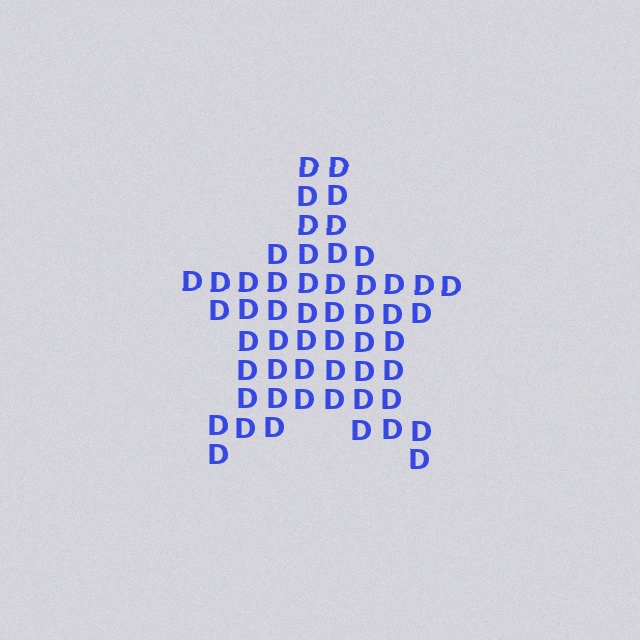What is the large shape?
The large shape is a star.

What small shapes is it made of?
It is made of small letter D's.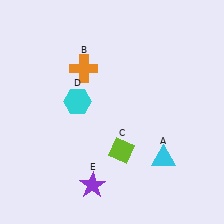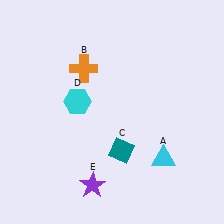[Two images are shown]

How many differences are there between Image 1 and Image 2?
There is 1 difference between the two images.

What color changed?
The diamond (C) changed from lime in Image 1 to teal in Image 2.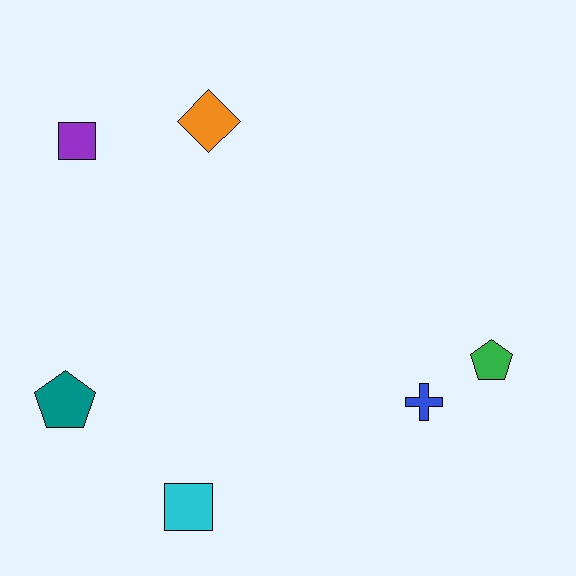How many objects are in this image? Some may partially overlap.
There are 6 objects.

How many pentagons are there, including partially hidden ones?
There are 2 pentagons.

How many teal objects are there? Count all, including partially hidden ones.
There is 1 teal object.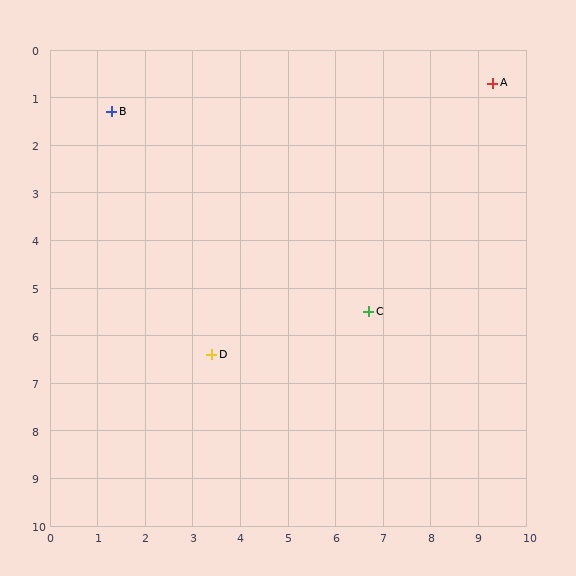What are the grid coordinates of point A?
Point A is at approximately (9.3, 0.7).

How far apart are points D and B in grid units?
Points D and B are about 5.5 grid units apart.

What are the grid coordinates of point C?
Point C is at approximately (6.7, 5.5).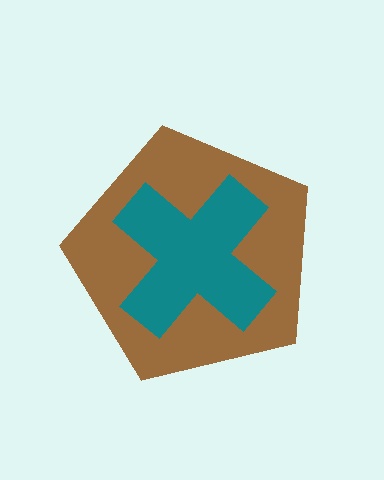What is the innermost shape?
The teal cross.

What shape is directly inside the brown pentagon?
The teal cross.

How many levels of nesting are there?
2.